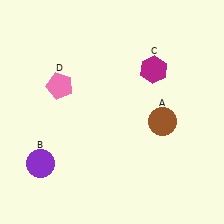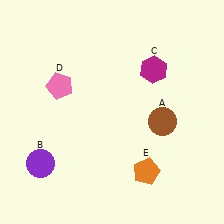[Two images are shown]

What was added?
An orange pentagon (E) was added in Image 2.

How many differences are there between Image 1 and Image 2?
There is 1 difference between the two images.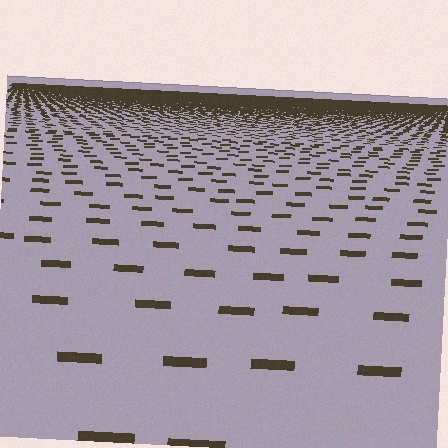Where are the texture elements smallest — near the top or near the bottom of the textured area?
Near the top.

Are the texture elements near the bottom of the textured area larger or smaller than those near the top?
Larger. Near the bottom, elements are closer to the viewer and appear at a bigger on-screen size.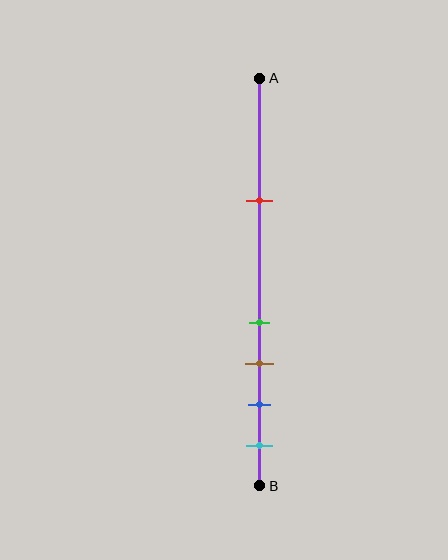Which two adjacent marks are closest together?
The green and brown marks are the closest adjacent pair.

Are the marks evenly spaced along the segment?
No, the marks are not evenly spaced.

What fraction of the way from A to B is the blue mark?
The blue mark is approximately 80% (0.8) of the way from A to B.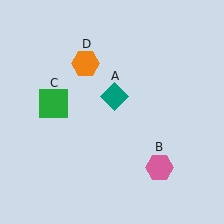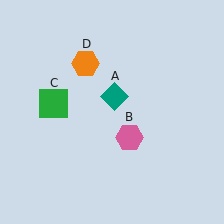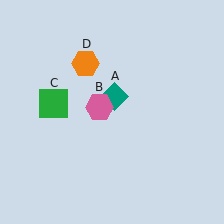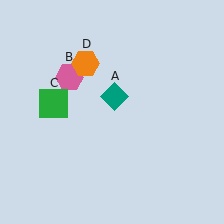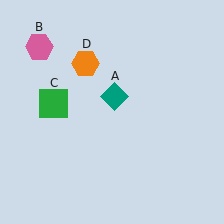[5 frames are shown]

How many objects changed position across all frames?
1 object changed position: pink hexagon (object B).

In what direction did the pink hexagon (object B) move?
The pink hexagon (object B) moved up and to the left.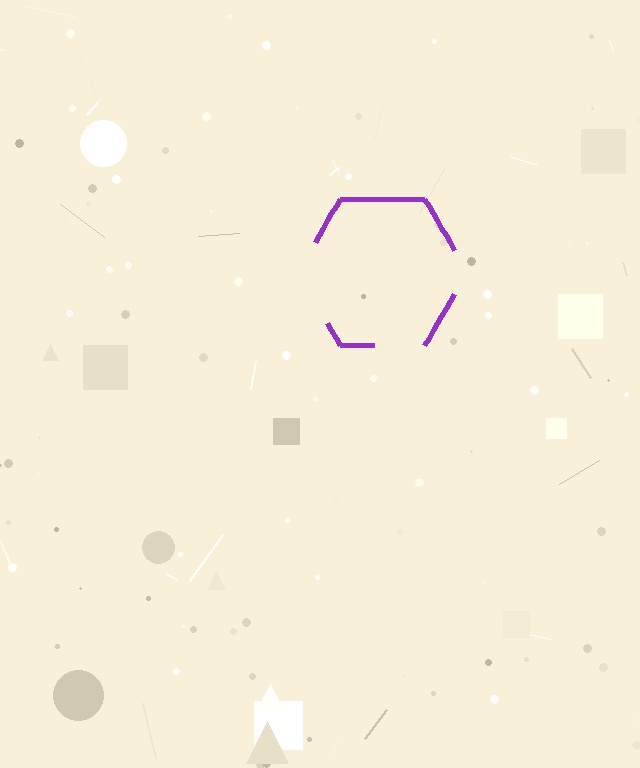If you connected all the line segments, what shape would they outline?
They would outline a hexagon.